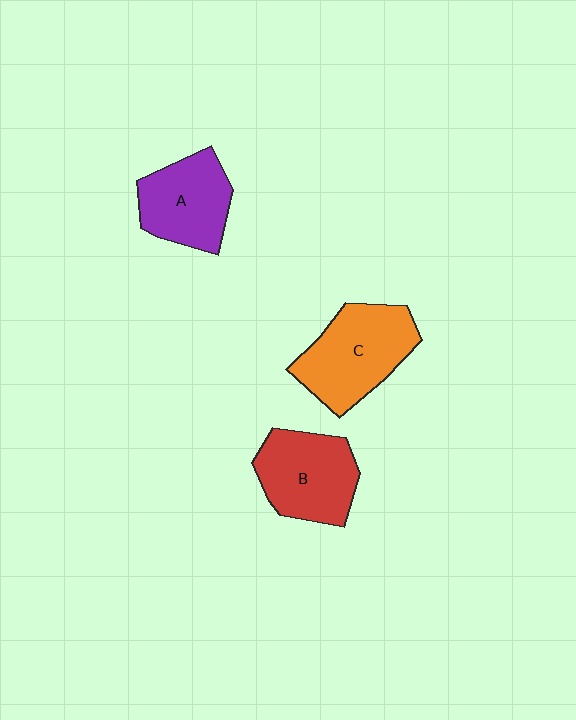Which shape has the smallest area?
Shape A (purple).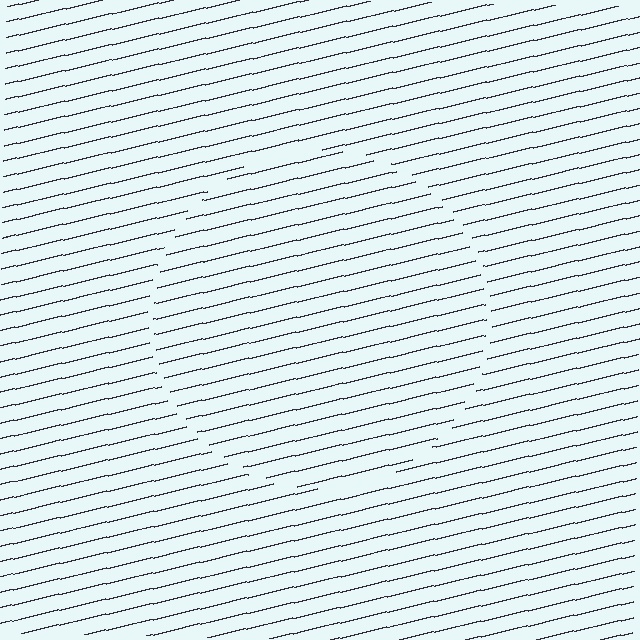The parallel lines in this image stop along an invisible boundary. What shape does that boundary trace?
An illusory circle. The interior of the shape contains the same grating, shifted by half a period — the contour is defined by the phase discontinuity where line-ends from the inner and outer gratings abut.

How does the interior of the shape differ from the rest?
The interior of the shape contains the same grating, shifted by half a period — the contour is defined by the phase discontinuity where line-ends from the inner and outer gratings abut.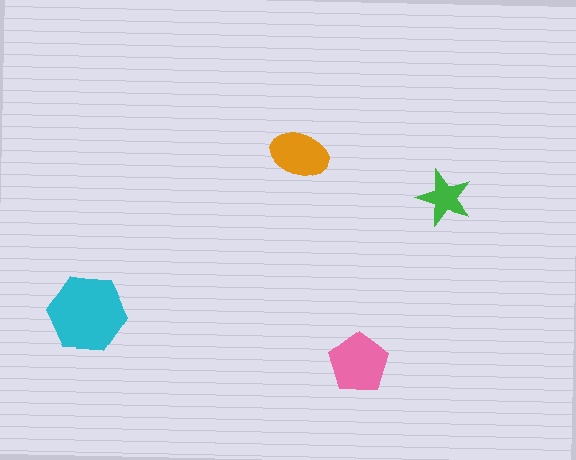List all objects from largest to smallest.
The cyan hexagon, the pink pentagon, the orange ellipse, the green star.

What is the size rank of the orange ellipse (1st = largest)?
3rd.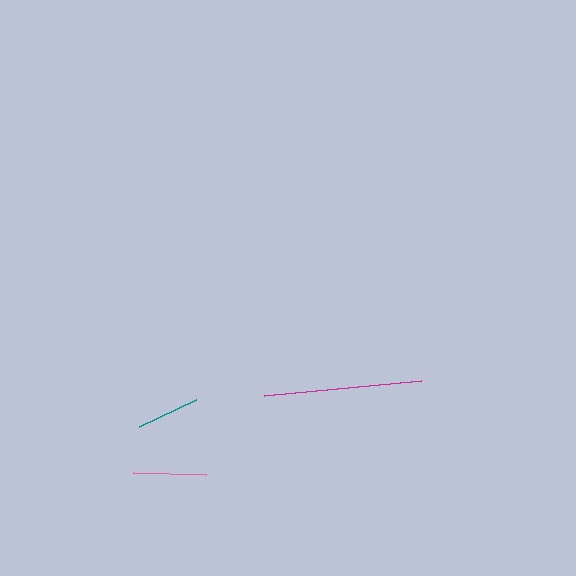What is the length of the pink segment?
The pink segment is approximately 73 pixels long.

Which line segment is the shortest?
The teal line is the shortest at approximately 63 pixels.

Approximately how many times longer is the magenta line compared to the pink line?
The magenta line is approximately 2.2 times the length of the pink line.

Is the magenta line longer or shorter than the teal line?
The magenta line is longer than the teal line.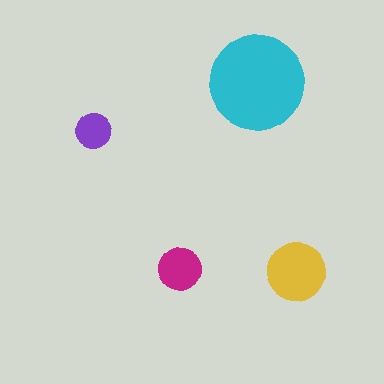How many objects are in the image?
There are 4 objects in the image.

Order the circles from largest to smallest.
the cyan one, the yellow one, the magenta one, the purple one.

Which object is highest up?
The cyan circle is topmost.